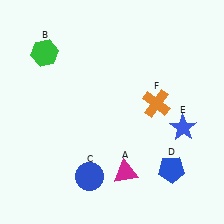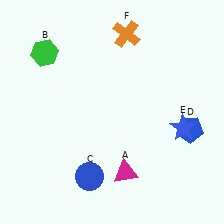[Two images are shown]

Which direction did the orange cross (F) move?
The orange cross (F) moved up.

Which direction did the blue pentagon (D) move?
The blue pentagon (D) moved up.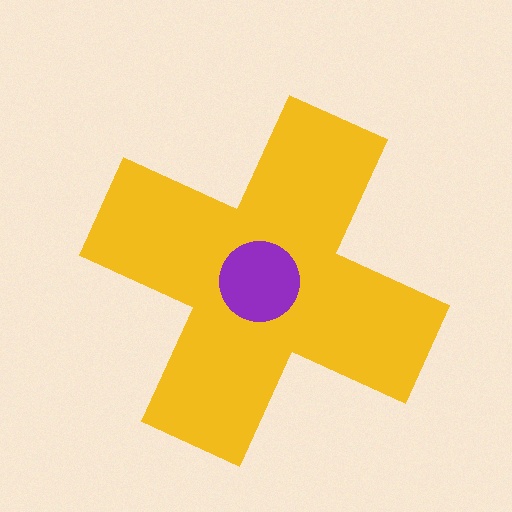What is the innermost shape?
The purple circle.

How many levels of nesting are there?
2.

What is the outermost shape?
The yellow cross.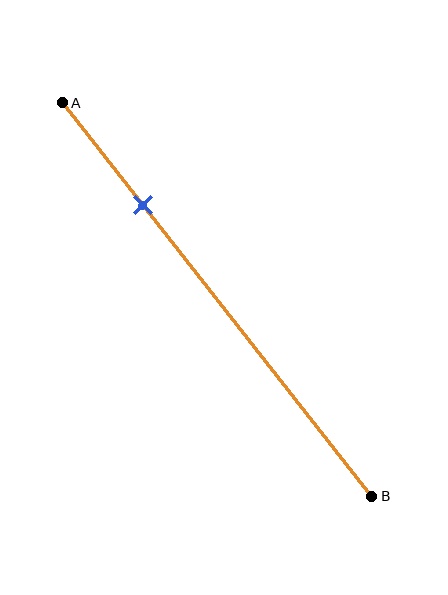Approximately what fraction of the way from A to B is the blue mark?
The blue mark is approximately 25% of the way from A to B.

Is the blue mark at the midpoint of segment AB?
No, the mark is at about 25% from A, not at the 50% midpoint.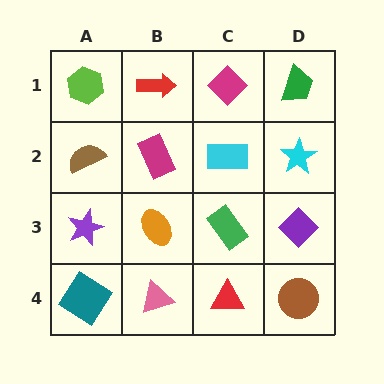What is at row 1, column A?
A lime hexagon.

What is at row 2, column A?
A brown semicircle.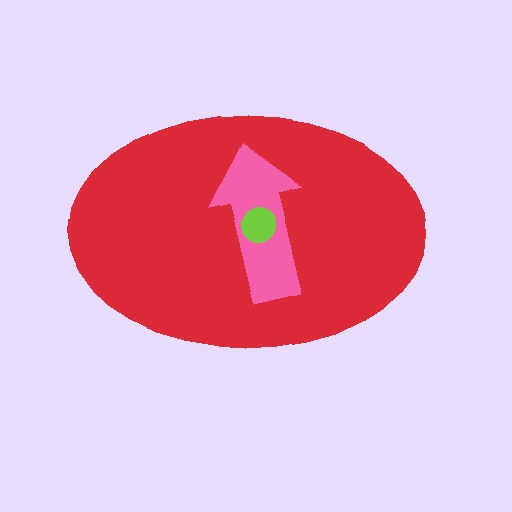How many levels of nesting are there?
3.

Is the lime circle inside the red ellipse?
Yes.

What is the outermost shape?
The red ellipse.